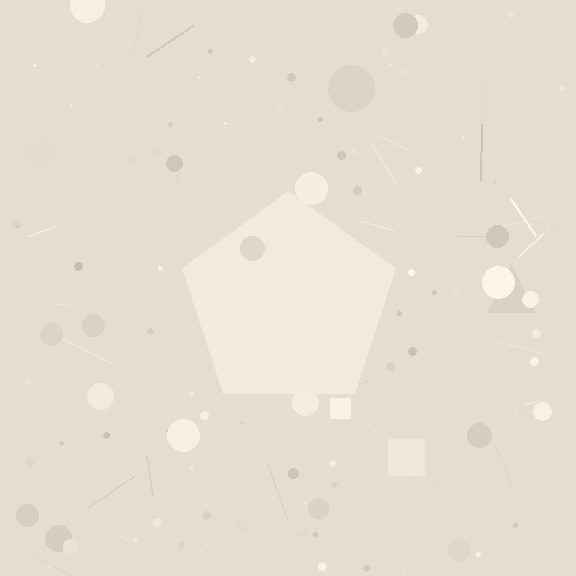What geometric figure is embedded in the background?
A pentagon is embedded in the background.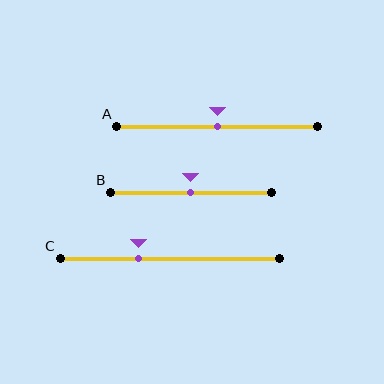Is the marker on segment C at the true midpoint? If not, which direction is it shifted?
No, the marker on segment C is shifted to the left by about 14% of the segment length.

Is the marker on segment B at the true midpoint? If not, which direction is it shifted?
Yes, the marker on segment B is at the true midpoint.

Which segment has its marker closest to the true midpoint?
Segment A has its marker closest to the true midpoint.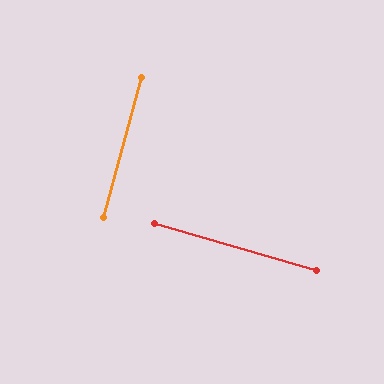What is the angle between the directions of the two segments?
Approximately 89 degrees.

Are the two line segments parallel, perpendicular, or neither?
Perpendicular — they meet at approximately 89°.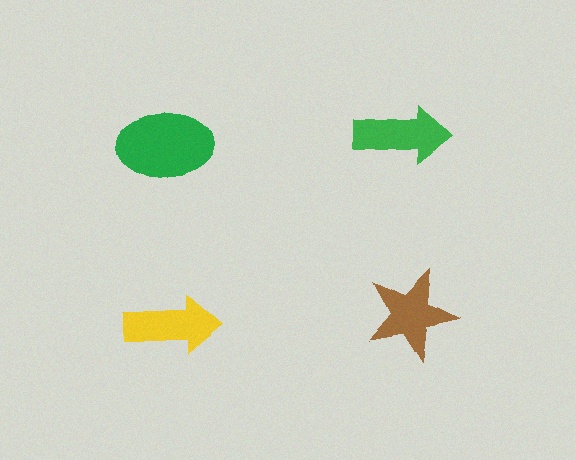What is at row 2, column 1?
A yellow arrow.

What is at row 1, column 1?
A green ellipse.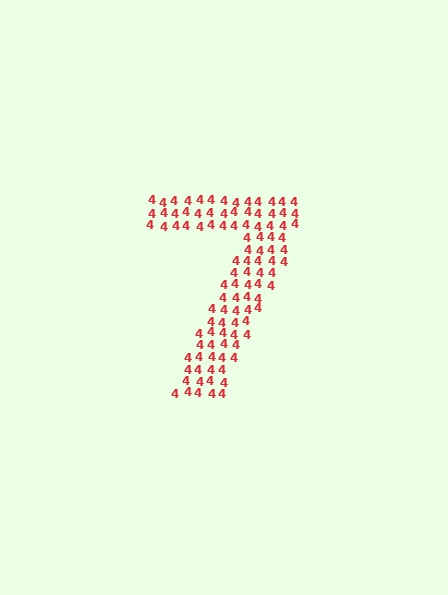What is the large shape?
The large shape is the digit 7.